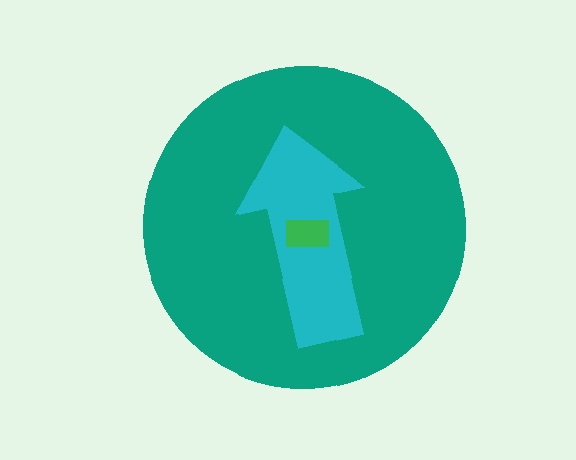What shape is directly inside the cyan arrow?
The green rectangle.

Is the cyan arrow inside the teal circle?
Yes.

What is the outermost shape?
The teal circle.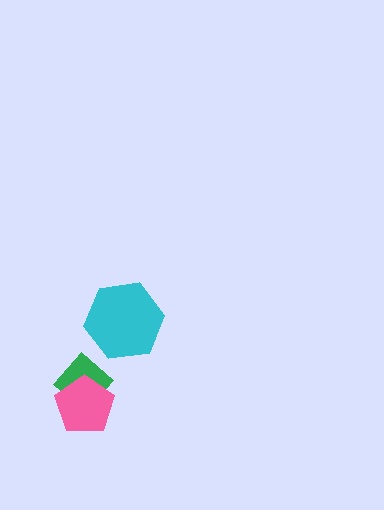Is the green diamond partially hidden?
Yes, it is partially covered by another shape.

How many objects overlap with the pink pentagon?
1 object overlaps with the pink pentagon.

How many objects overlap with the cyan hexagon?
0 objects overlap with the cyan hexagon.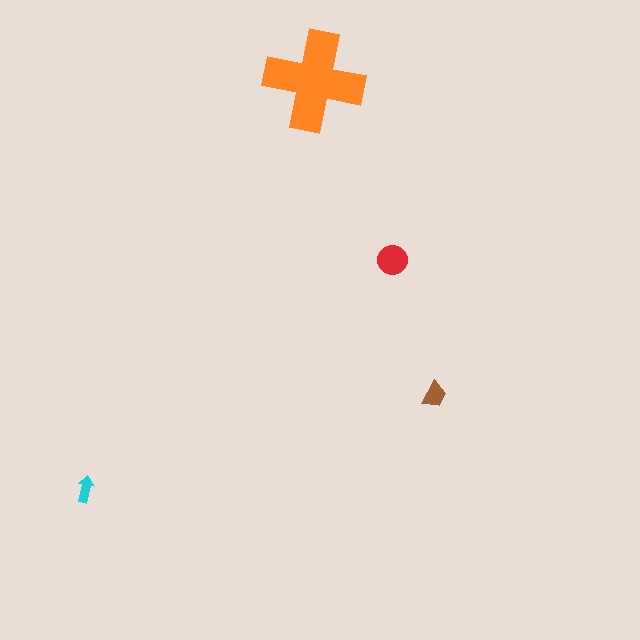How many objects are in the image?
There are 4 objects in the image.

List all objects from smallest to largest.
The cyan arrow, the brown trapezoid, the red circle, the orange cross.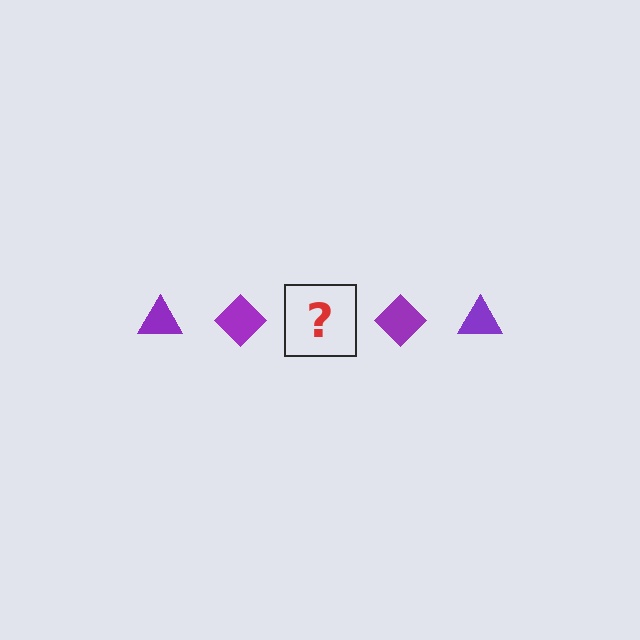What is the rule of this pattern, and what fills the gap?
The rule is that the pattern cycles through triangle, diamond shapes in purple. The gap should be filled with a purple triangle.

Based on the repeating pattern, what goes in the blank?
The blank should be a purple triangle.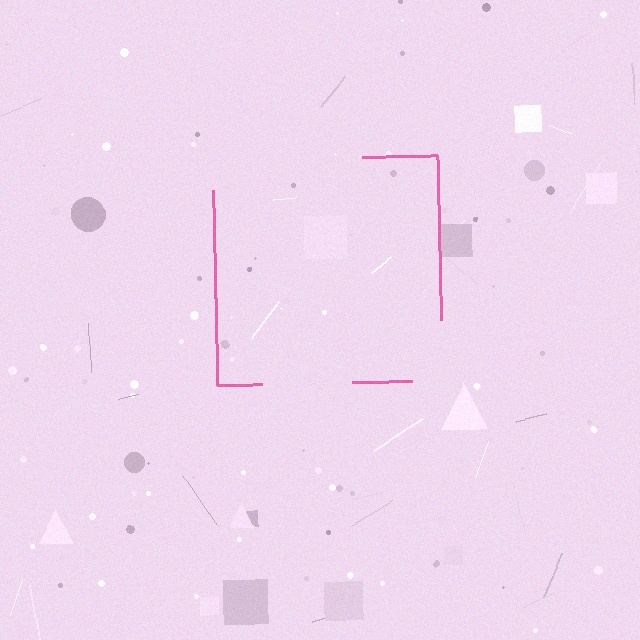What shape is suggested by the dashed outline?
The dashed outline suggests a square.